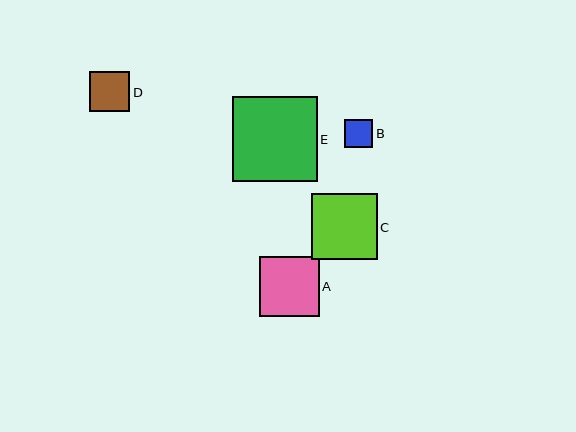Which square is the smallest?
Square B is the smallest with a size of approximately 28 pixels.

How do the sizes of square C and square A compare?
Square C and square A are approximately the same size.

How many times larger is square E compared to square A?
Square E is approximately 1.4 times the size of square A.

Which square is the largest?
Square E is the largest with a size of approximately 85 pixels.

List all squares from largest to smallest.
From largest to smallest: E, C, A, D, B.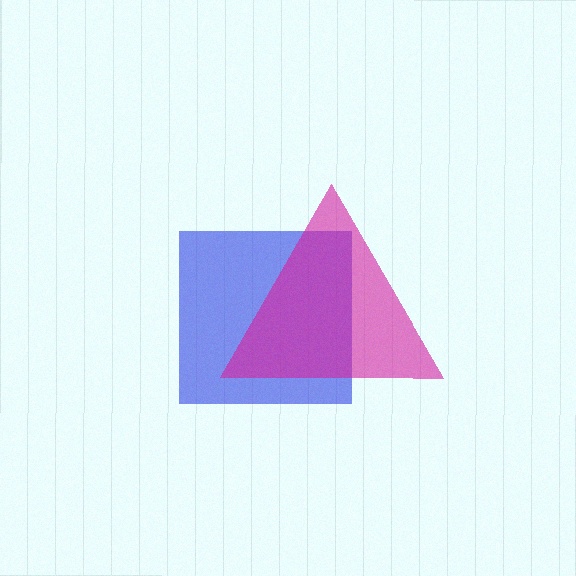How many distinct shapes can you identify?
There are 2 distinct shapes: a blue square, a magenta triangle.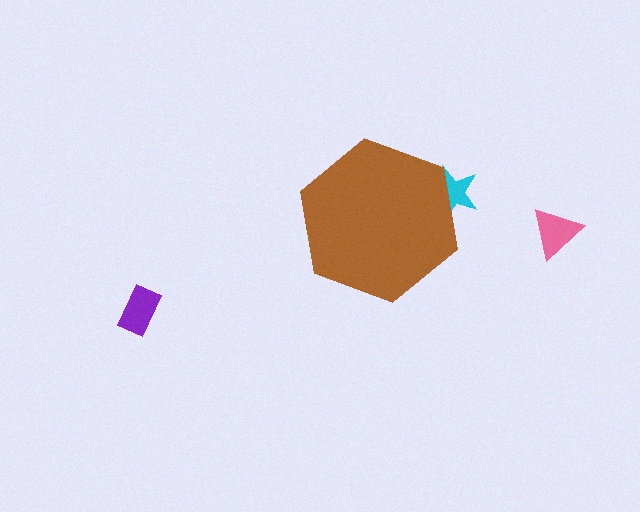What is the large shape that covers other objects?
A brown hexagon.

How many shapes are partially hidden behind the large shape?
1 shape is partially hidden.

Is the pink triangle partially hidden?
No, the pink triangle is fully visible.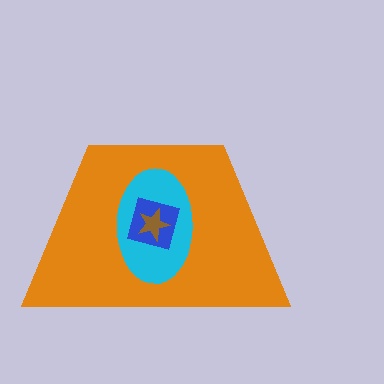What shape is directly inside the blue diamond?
The brown star.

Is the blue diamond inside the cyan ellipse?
Yes.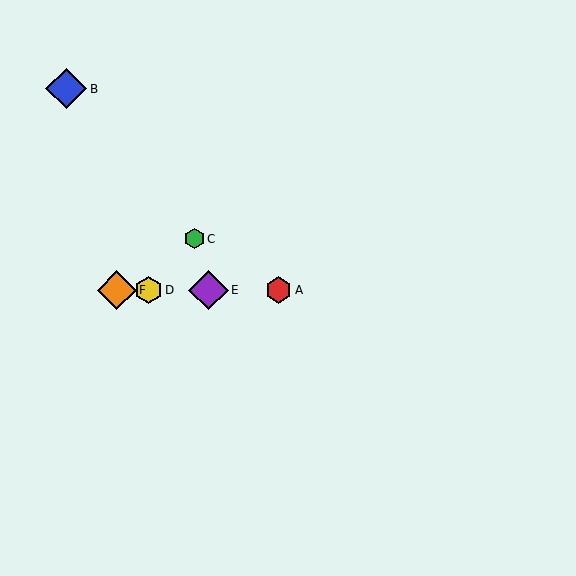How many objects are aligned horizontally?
4 objects (A, D, E, F) are aligned horizontally.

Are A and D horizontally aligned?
Yes, both are at y≈290.